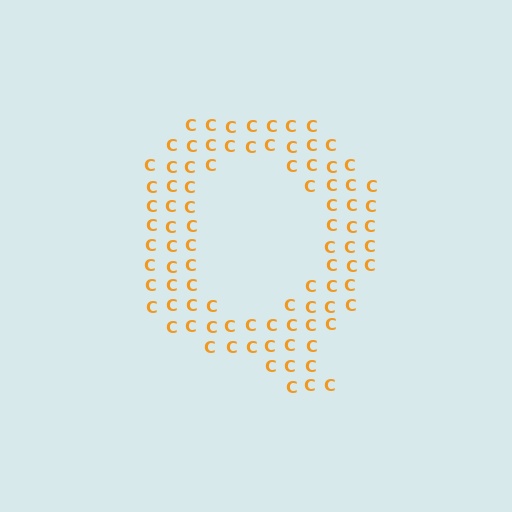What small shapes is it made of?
It is made of small letter C's.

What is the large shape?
The large shape is the letter Q.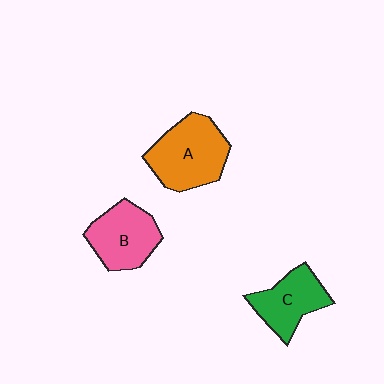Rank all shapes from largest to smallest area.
From largest to smallest: A (orange), B (pink), C (green).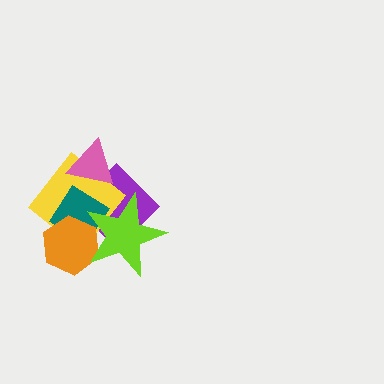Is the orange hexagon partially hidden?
Yes, it is partially covered by another shape.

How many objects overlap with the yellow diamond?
5 objects overlap with the yellow diamond.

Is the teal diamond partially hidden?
Yes, it is partially covered by another shape.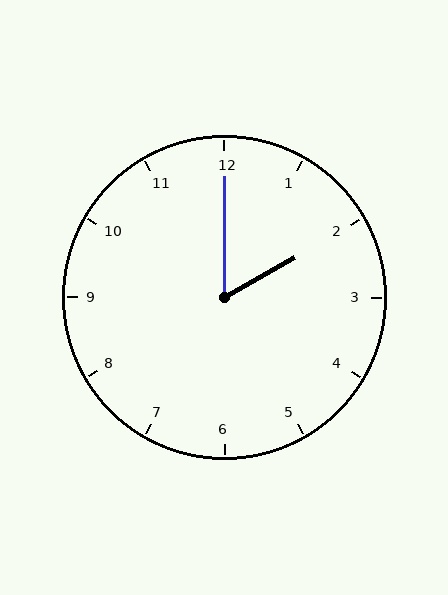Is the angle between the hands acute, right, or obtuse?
It is acute.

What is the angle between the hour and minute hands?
Approximately 60 degrees.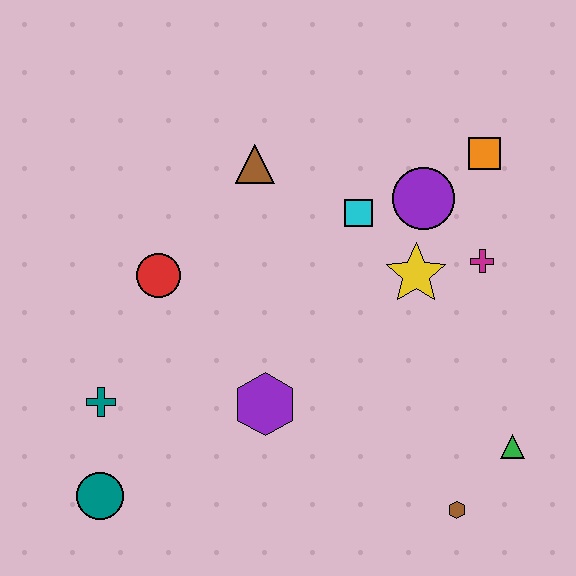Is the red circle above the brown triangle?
No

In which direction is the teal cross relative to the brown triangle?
The teal cross is below the brown triangle.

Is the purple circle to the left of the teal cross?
No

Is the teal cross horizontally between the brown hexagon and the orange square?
No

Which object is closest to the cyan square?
The purple circle is closest to the cyan square.